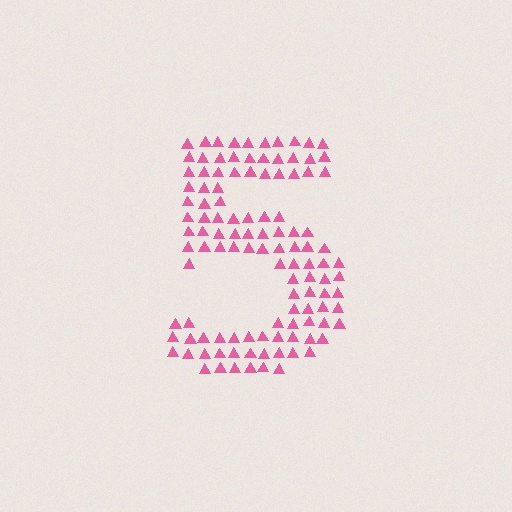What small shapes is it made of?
It is made of small triangles.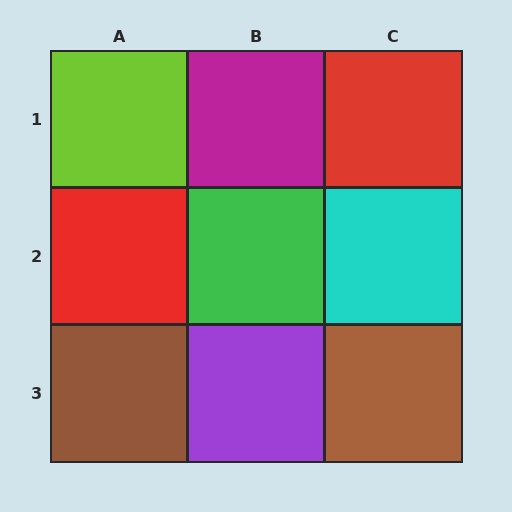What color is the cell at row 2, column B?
Green.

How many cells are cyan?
1 cell is cyan.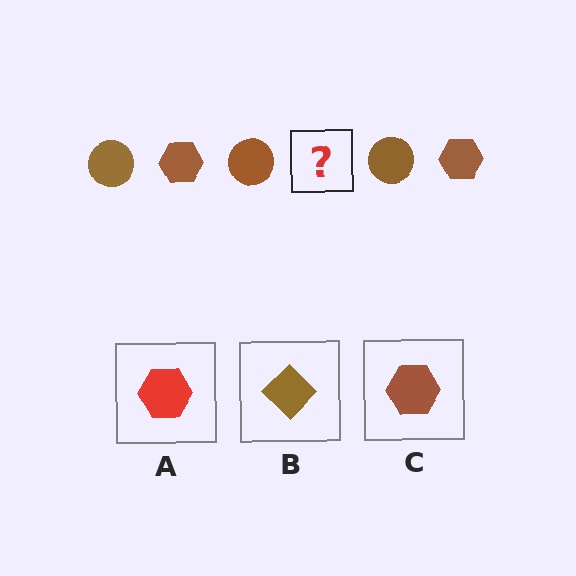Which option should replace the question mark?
Option C.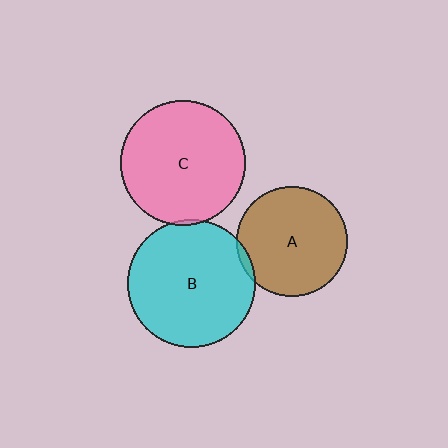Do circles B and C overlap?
Yes.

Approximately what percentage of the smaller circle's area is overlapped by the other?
Approximately 5%.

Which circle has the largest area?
Circle B (cyan).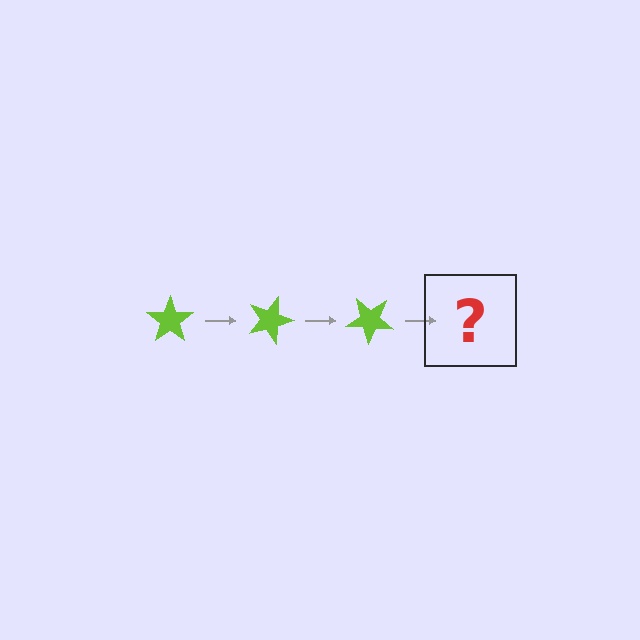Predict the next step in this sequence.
The next step is a lime star rotated 60 degrees.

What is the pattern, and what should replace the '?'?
The pattern is that the star rotates 20 degrees each step. The '?' should be a lime star rotated 60 degrees.